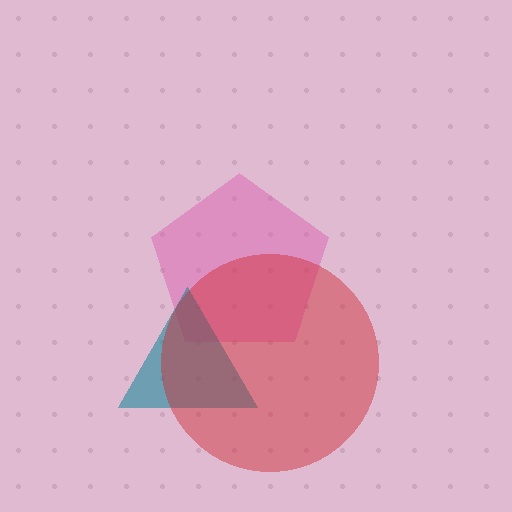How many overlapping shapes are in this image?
There are 3 overlapping shapes in the image.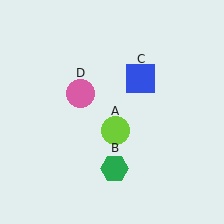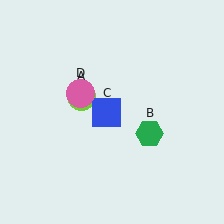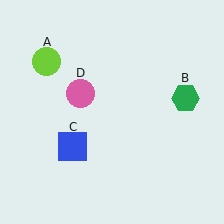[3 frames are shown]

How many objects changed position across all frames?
3 objects changed position: lime circle (object A), green hexagon (object B), blue square (object C).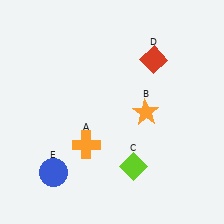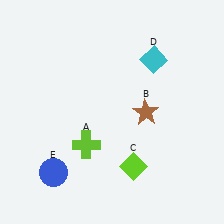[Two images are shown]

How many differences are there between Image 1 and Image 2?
There are 3 differences between the two images.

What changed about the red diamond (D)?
In Image 1, D is red. In Image 2, it changed to cyan.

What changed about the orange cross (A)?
In Image 1, A is orange. In Image 2, it changed to lime.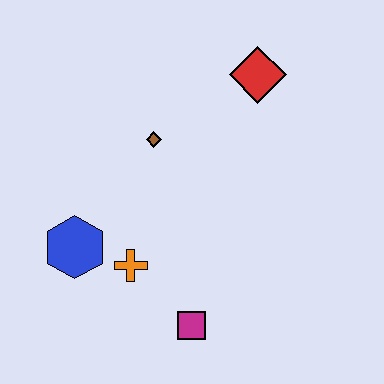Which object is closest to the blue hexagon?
The orange cross is closest to the blue hexagon.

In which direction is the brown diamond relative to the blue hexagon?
The brown diamond is above the blue hexagon.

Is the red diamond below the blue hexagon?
No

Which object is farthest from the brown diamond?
The magenta square is farthest from the brown diamond.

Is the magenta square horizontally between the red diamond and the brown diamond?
Yes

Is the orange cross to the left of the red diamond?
Yes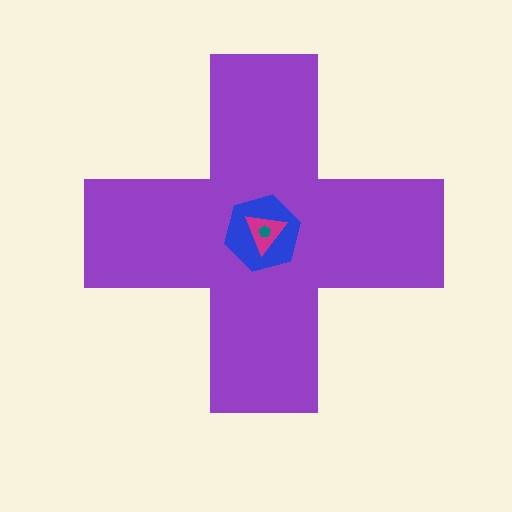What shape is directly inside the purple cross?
The blue hexagon.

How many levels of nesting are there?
4.